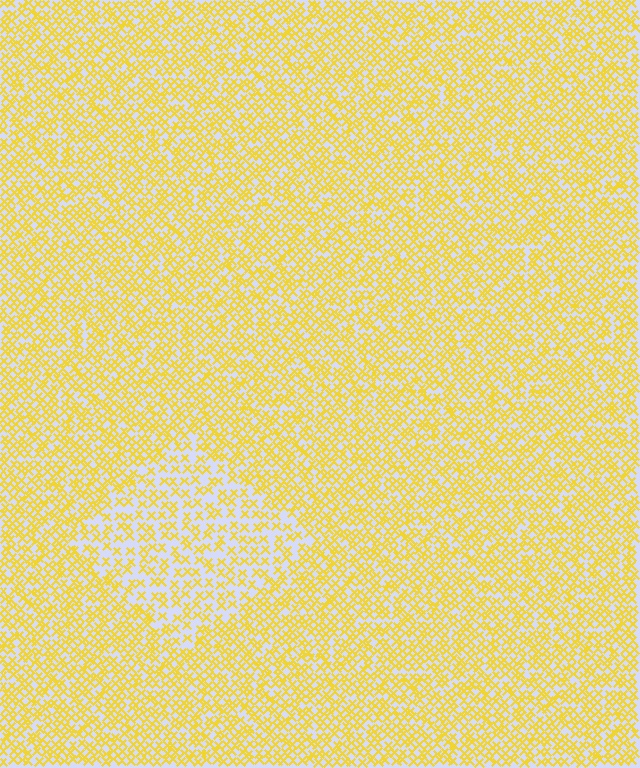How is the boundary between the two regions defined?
The boundary is defined by a change in element density (approximately 1.8x ratio). All elements are the same color, size, and shape.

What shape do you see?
I see a diamond.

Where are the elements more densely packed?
The elements are more densely packed outside the diamond boundary.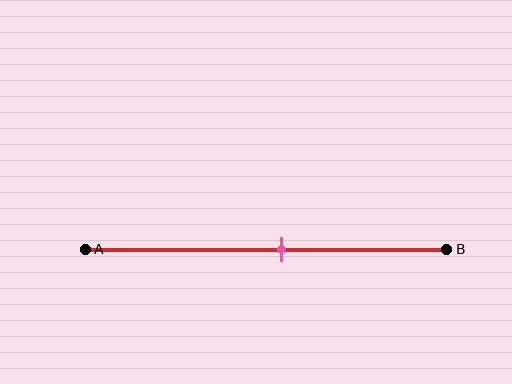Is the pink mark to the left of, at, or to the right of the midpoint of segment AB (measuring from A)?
The pink mark is to the right of the midpoint of segment AB.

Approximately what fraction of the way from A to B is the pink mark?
The pink mark is approximately 55% of the way from A to B.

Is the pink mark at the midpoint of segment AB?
No, the mark is at about 55% from A, not at the 50% midpoint.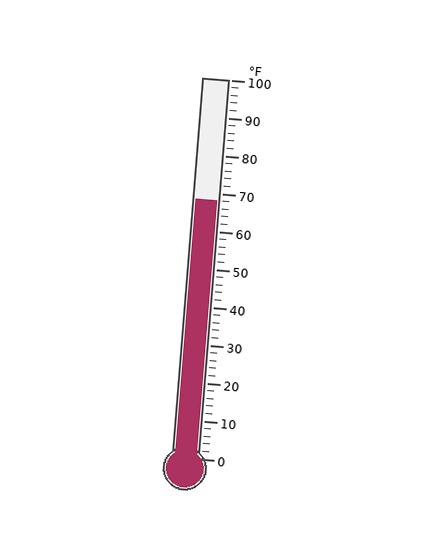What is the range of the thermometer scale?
The thermometer scale ranges from 0°F to 100°F.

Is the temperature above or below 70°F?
The temperature is below 70°F.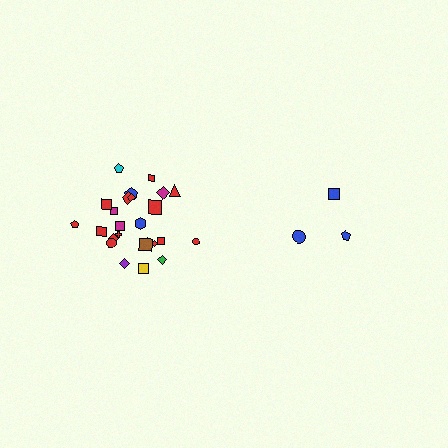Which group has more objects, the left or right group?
The left group.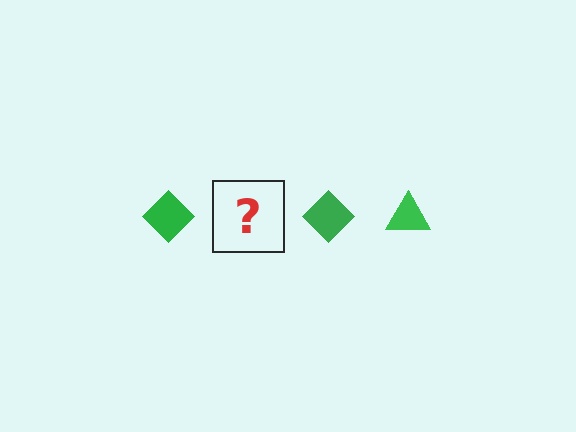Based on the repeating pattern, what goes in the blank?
The blank should be a green triangle.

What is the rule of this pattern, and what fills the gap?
The rule is that the pattern cycles through diamond, triangle shapes in green. The gap should be filled with a green triangle.